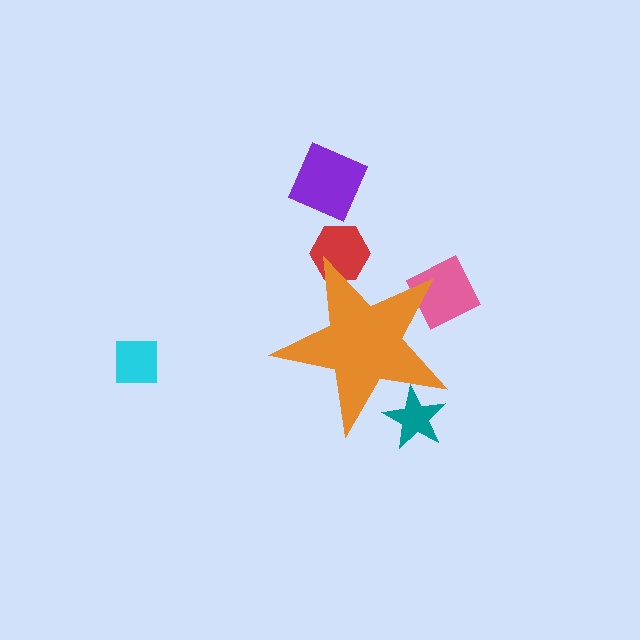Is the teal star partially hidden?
Yes, the teal star is partially hidden behind the orange star.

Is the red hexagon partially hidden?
Yes, the red hexagon is partially hidden behind the orange star.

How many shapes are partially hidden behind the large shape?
3 shapes are partially hidden.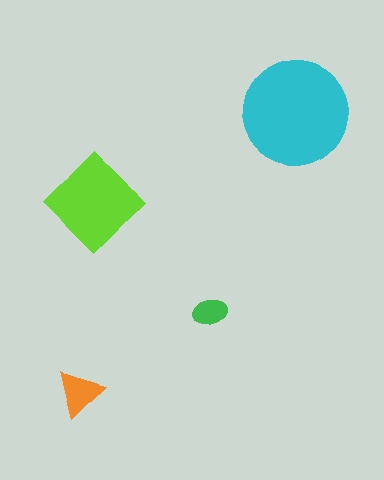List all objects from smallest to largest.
The green ellipse, the orange triangle, the lime diamond, the cyan circle.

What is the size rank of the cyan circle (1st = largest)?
1st.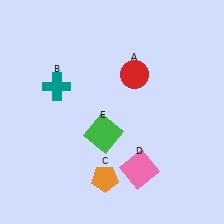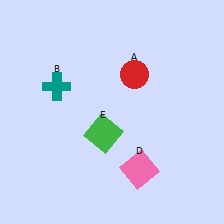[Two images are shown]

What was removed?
The orange pentagon (C) was removed in Image 2.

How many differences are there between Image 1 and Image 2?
There is 1 difference between the two images.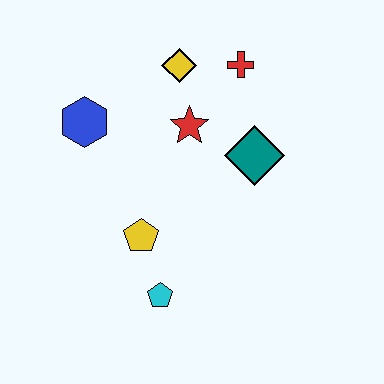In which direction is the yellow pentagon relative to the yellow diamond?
The yellow pentagon is below the yellow diamond.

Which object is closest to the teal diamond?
The red star is closest to the teal diamond.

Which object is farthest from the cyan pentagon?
The red cross is farthest from the cyan pentagon.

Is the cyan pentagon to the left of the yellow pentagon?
No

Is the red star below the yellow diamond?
Yes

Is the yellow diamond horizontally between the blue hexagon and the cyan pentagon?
No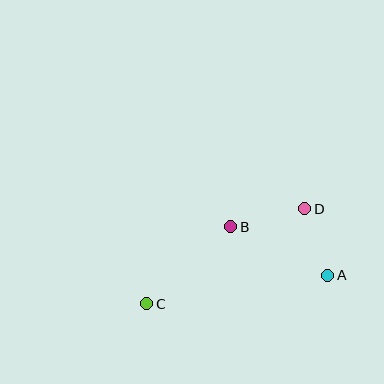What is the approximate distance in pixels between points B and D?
The distance between B and D is approximately 76 pixels.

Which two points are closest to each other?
Points A and D are closest to each other.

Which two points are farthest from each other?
Points C and D are farthest from each other.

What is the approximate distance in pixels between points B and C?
The distance between B and C is approximately 114 pixels.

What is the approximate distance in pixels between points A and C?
The distance between A and C is approximately 183 pixels.